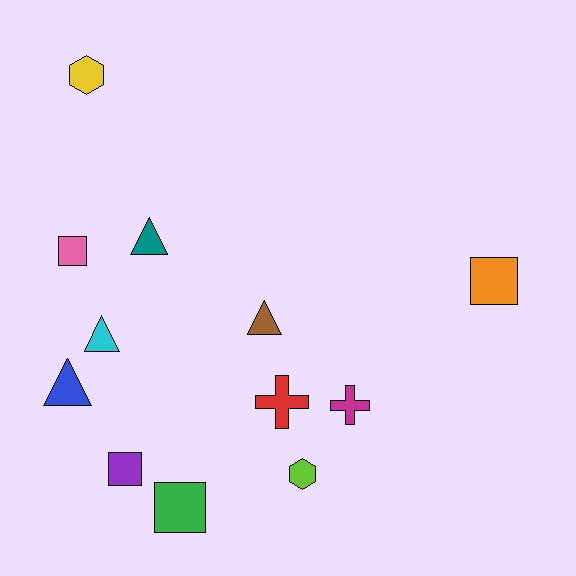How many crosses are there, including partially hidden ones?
There are 2 crosses.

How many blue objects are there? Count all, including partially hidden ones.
There is 1 blue object.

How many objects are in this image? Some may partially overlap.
There are 12 objects.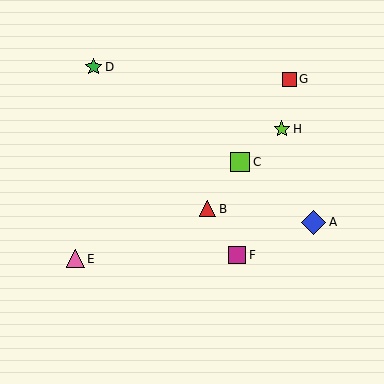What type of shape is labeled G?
Shape G is a red square.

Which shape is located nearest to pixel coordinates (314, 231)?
The blue diamond (labeled A) at (314, 222) is nearest to that location.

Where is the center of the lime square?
The center of the lime square is at (240, 162).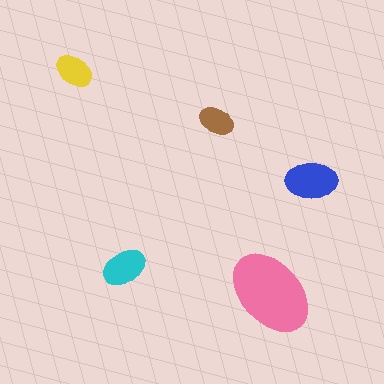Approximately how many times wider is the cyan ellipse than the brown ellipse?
About 1.5 times wider.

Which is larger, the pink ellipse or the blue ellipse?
The pink one.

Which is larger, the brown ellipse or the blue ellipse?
The blue one.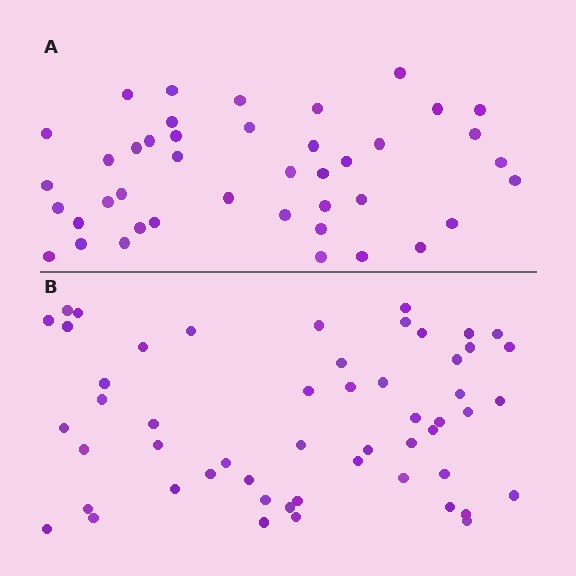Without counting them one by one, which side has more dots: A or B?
Region B (the bottom region) has more dots.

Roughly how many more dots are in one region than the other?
Region B has roughly 12 or so more dots than region A.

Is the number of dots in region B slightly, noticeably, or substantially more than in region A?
Region B has noticeably more, but not dramatically so. The ratio is roughly 1.3 to 1.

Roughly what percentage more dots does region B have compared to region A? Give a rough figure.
About 25% more.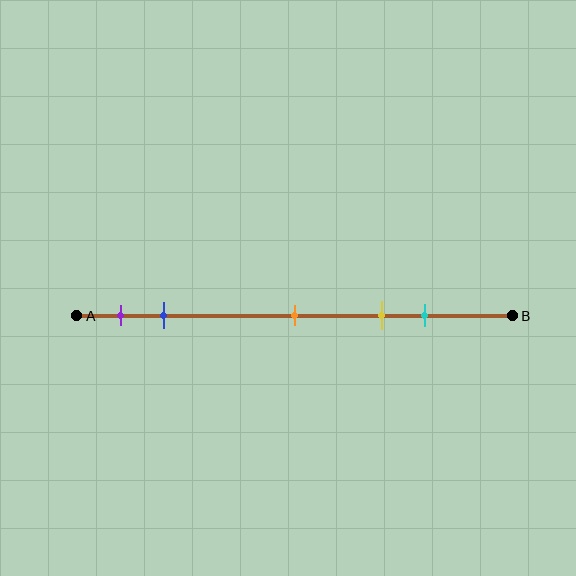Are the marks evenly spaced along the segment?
No, the marks are not evenly spaced.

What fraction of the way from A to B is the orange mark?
The orange mark is approximately 50% (0.5) of the way from A to B.